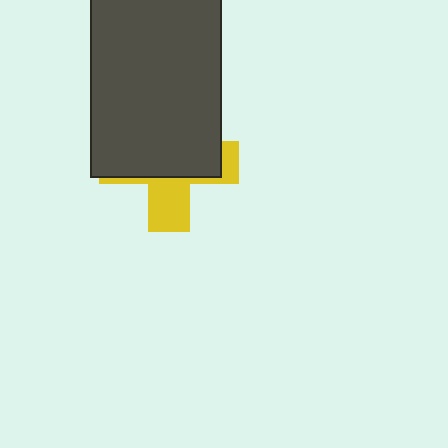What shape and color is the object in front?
The object in front is a dark gray rectangle.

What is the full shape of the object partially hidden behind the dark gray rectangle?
The partially hidden object is a yellow cross.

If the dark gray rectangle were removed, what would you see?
You would see the complete yellow cross.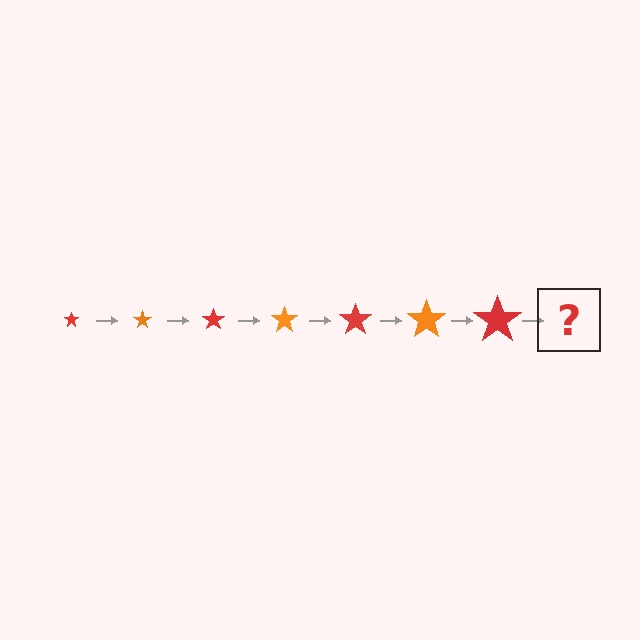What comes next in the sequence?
The next element should be an orange star, larger than the previous one.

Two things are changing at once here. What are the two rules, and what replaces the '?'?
The two rules are that the star grows larger each step and the color cycles through red and orange. The '?' should be an orange star, larger than the previous one.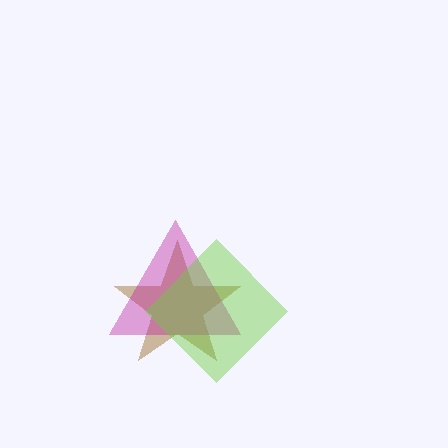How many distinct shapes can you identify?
There are 3 distinct shapes: a brown star, a magenta triangle, a lime diamond.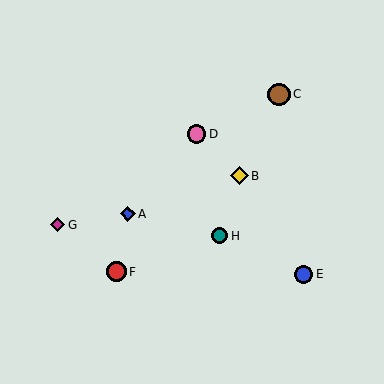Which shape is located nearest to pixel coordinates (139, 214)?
The blue diamond (labeled A) at (128, 214) is nearest to that location.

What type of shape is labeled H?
Shape H is a teal circle.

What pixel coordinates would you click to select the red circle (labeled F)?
Click at (116, 272) to select the red circle F.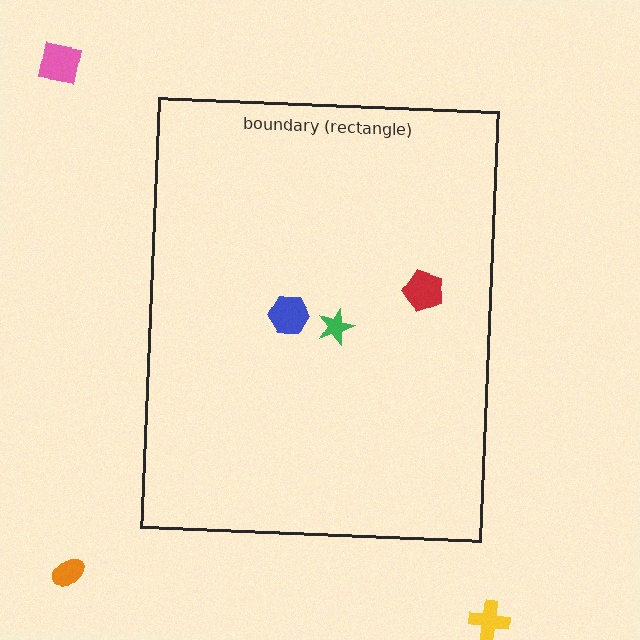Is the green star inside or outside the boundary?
Inside.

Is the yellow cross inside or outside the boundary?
Outside.